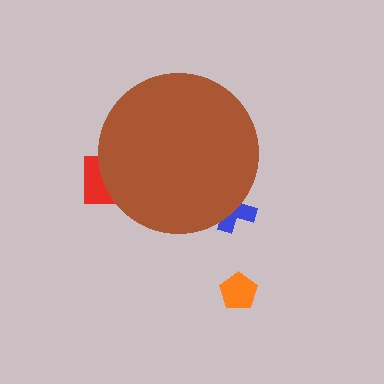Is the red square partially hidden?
Yes, the red square is partially hidden behind the brown circle.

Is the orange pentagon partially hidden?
No, the orange pentagon is fully visible.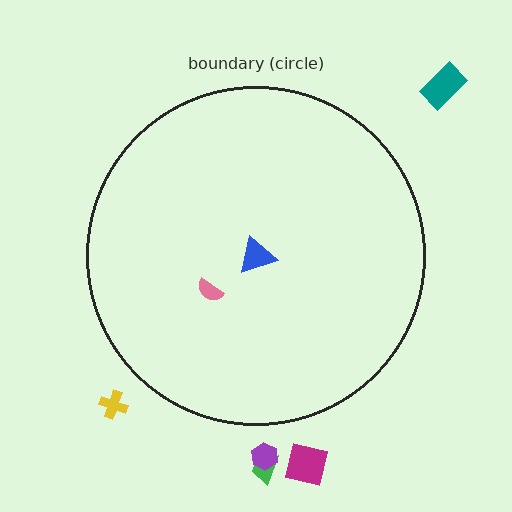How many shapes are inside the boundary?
2 inside, 5 outside.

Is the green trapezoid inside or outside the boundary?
Outside.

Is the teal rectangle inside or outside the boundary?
Outside.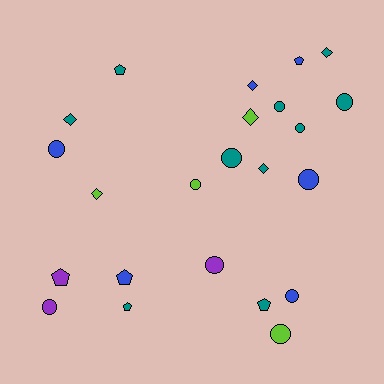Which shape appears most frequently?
Circle, with 11 objects.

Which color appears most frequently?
Teal, with 10 objects.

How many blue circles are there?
There are 3 blue circles.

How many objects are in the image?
There are 23 objects.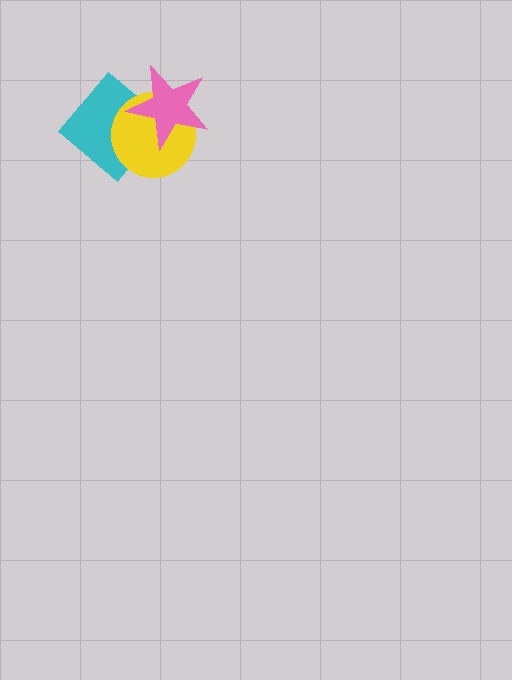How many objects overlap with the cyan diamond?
2 objects overlap with the cyan diamond.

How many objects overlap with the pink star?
2 objects overlap with the pink star.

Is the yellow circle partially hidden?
Yes, it is partially covered by another shape.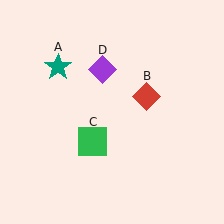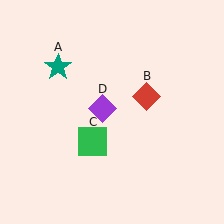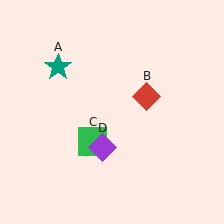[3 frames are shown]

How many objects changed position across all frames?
1 object changed position: purple diamond (object D).